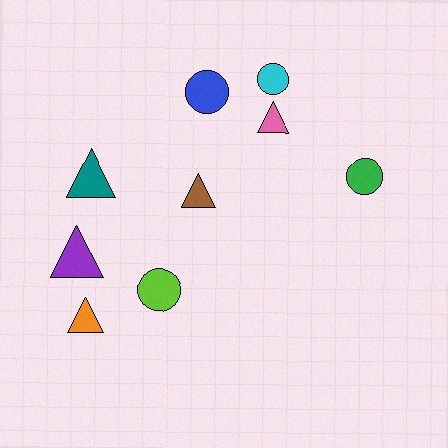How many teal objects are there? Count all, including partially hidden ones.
There is 1 teal object.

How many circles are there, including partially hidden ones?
There are 4 circles.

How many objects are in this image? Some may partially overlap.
There are 9 objects.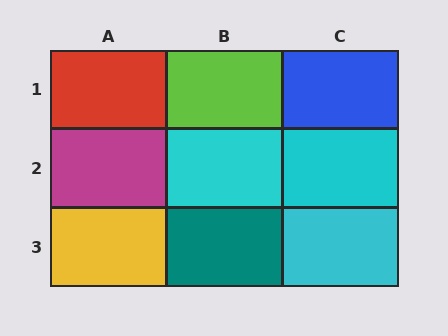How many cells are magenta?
1 cell is magenta.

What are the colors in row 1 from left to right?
Red, lime, blue.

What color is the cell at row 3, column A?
Yellow.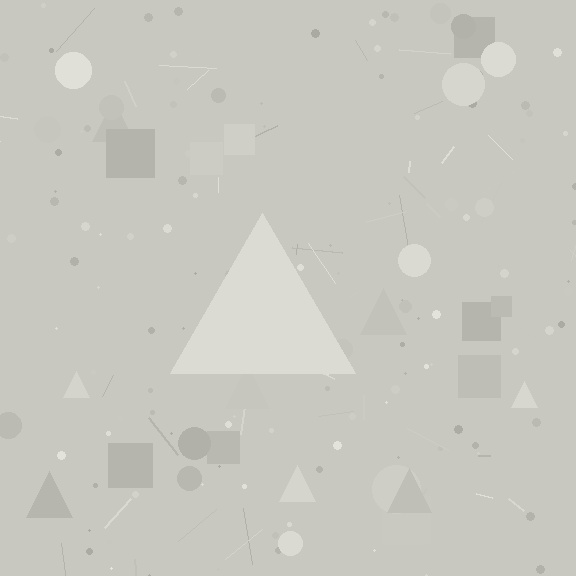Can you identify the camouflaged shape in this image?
The camouflaged shape is a triangle.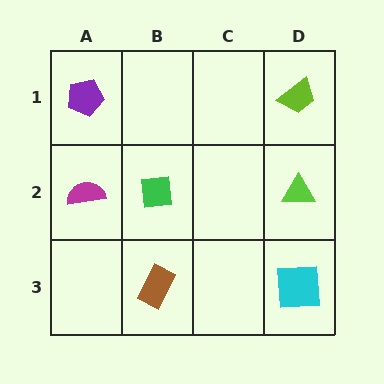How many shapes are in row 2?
3 shapes.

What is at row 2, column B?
A green square.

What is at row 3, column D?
A cyan square.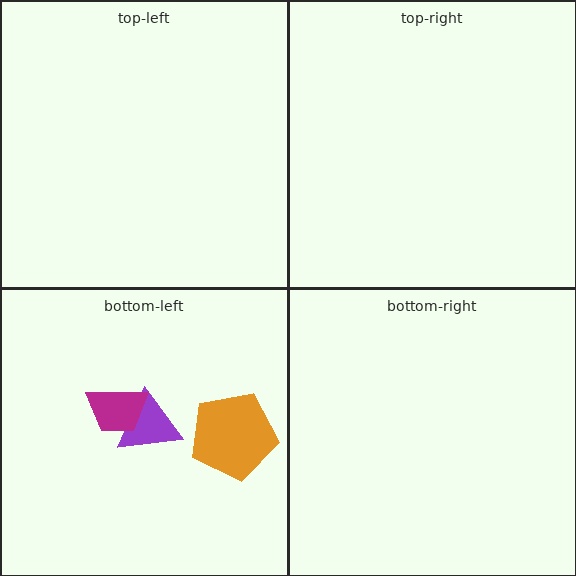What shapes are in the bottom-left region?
The purple triangle, the magenta trapezoid, the orange pentagon.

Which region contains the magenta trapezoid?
The bottom-left region.